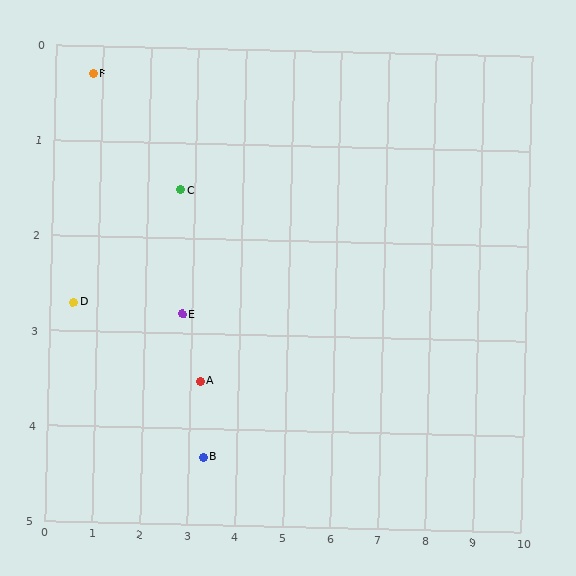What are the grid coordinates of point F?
Point F is at approximately (0.8, 0.3).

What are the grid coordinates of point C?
Point C is at approximately (2.7, 1.5).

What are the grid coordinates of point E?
Point E is at approximately (2.8, 2.8).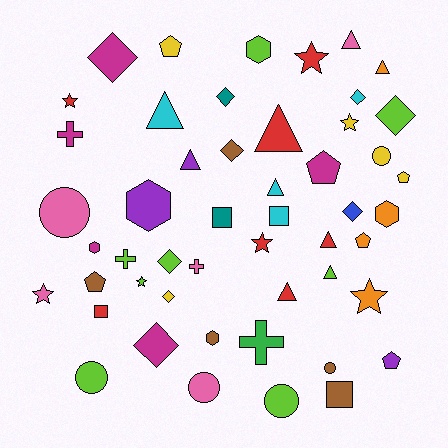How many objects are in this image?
There are 50 objects.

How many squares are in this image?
There are 4 squares.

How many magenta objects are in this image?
There are 5 magenta objects.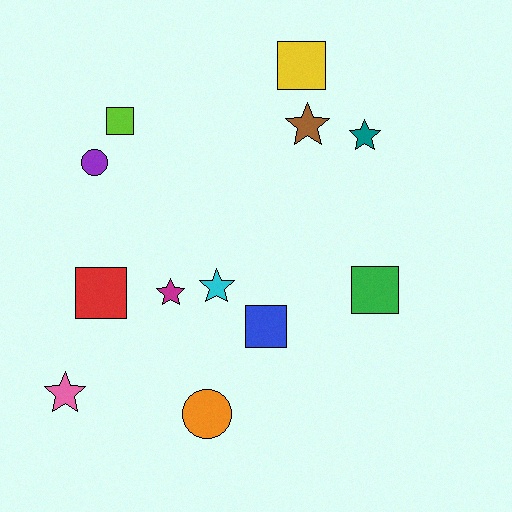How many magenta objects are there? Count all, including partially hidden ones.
There is 1 magenta object.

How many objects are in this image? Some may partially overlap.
There are 12 objects.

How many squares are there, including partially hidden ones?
There are 5 squares.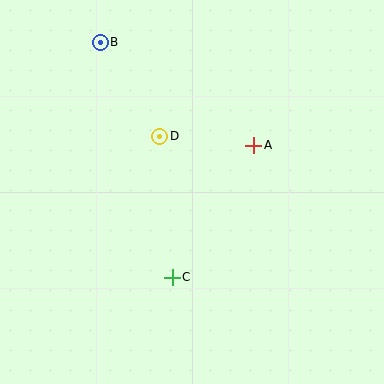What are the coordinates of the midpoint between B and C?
The midpoint between B and C is at (136, 160).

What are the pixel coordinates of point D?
Point D is at (160, 136).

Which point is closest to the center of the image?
Point D at (160, 136) is closest to the center.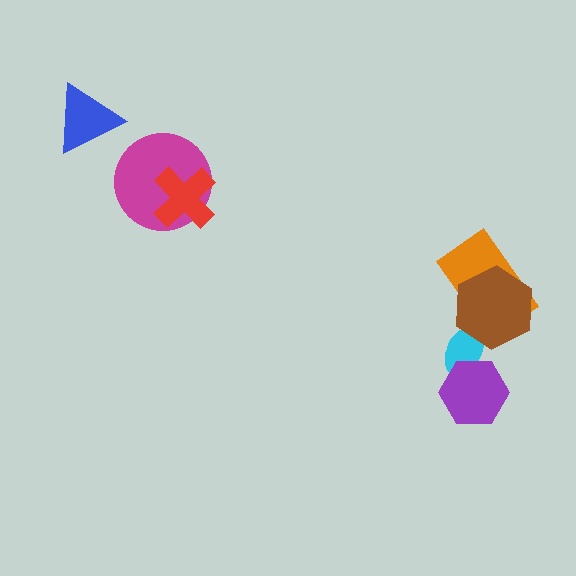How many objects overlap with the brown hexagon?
2 objects overlap with the brown hexagon.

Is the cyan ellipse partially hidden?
Yes, it is partially covered by another shape.